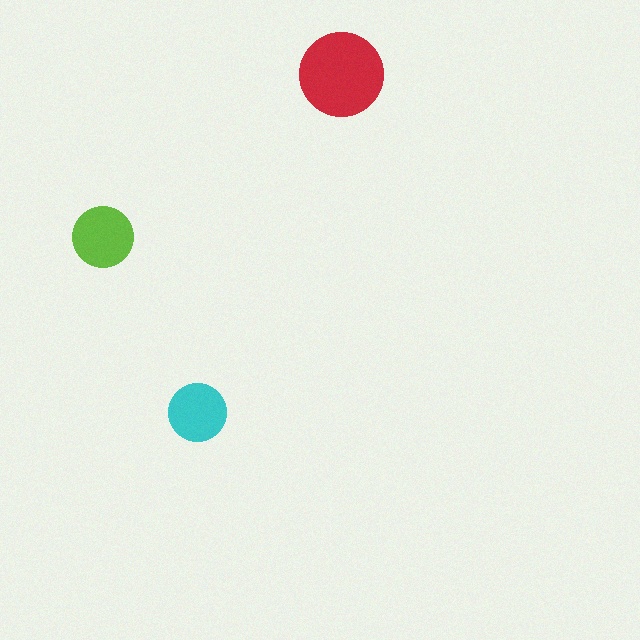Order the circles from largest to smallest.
the red one, the lime one, the cyan one.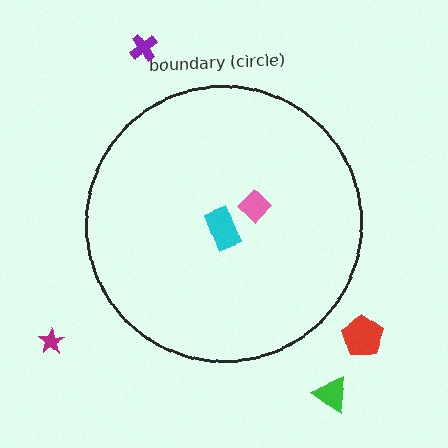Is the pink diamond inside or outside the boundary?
Inside.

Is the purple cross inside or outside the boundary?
Outside.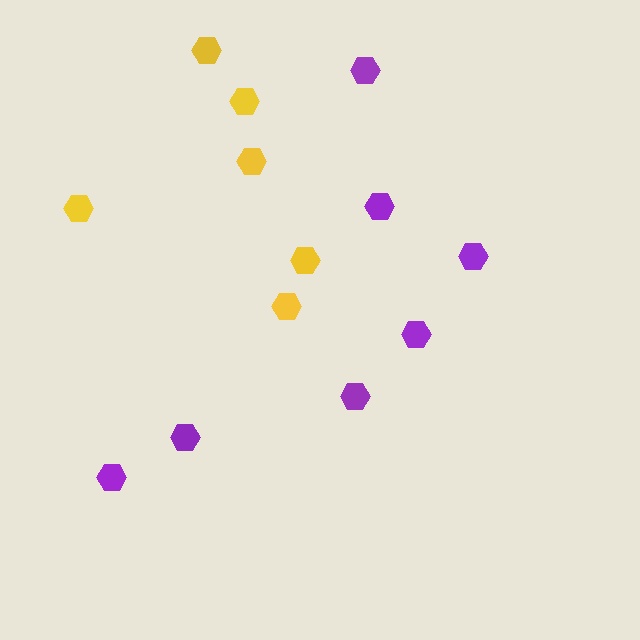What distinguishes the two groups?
There are 2 groups: one group of purple hexagons (7) and one group of yellow hexagons (6).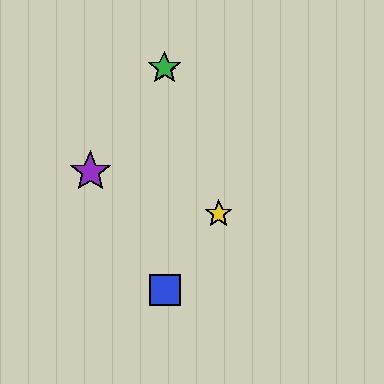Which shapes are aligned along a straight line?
The red star, the green star, the yellow star are aligned along a straight line.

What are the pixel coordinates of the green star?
The green star is at (164, 68).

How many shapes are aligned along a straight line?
3 shapes (the red star, the green star, the yellow star) are aligned along a straight line.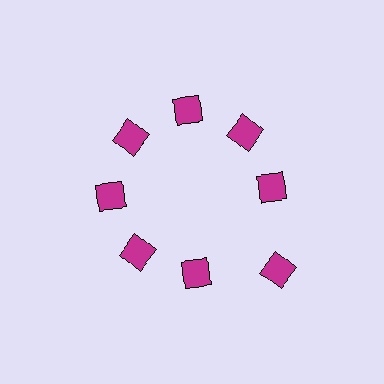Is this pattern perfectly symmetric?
No. The 8 magenta diamonds are arranged in a ring, but one element near the 4 o'clock position is pushed outward from the center, breaking the 8-fold rotational symmetry.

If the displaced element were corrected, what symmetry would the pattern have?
It would have 8-fold rotational symmetry — the pattern would map onto itself every 45 degrees.